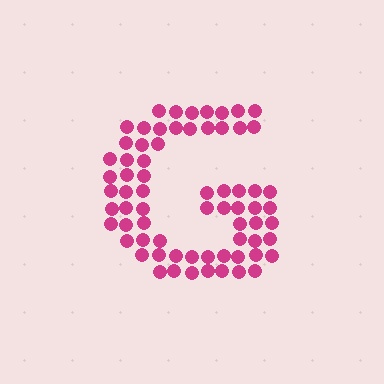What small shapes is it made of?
It is made of small circles.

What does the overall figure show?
The overall figure shows the letter G.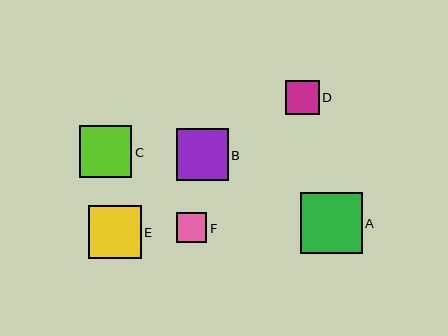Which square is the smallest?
Square F is the smallest with a size of approximately 30 pixels.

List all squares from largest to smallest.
From largest to smallest: A, E, C, B, D, F.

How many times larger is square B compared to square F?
Square B is approximately 1.7 times the size of square F.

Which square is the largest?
Square A is the largest with a size of approximately 62 pixels.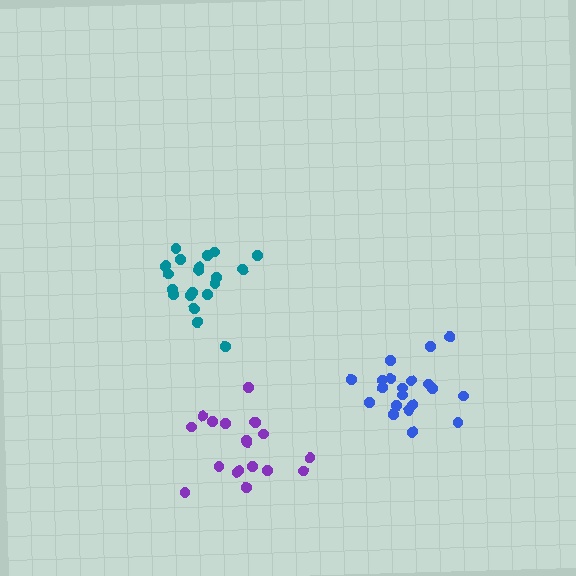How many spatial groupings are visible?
There are 3 spatial groupings.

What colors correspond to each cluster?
The clusters are colored: teal, blue, purple.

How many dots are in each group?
Group 1: 20 dots, Group 2: 20 dots, Group 3: 19 dots (59 total).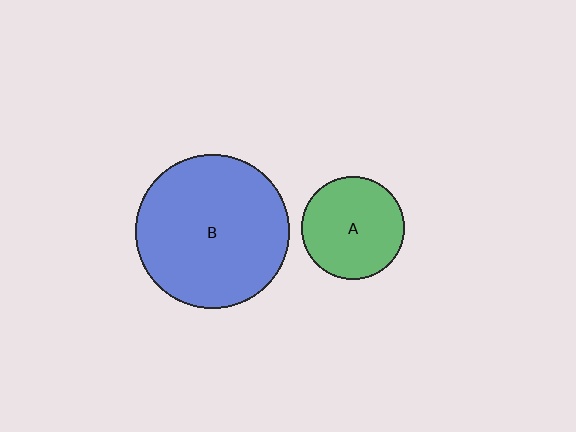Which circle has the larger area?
Circle B (blue).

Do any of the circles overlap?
No, none of the circles overlap.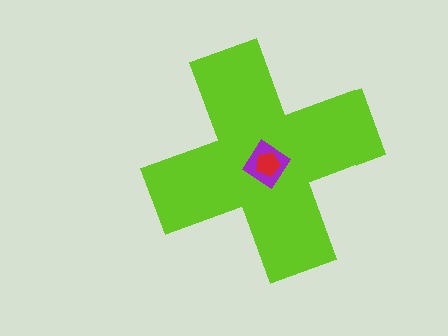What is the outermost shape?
The lime cross.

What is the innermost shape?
The red pentagon.